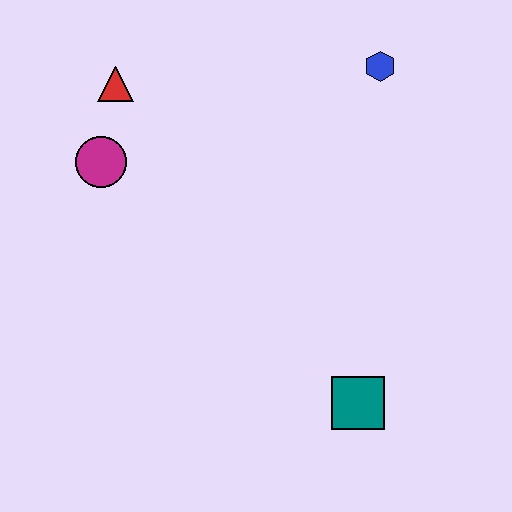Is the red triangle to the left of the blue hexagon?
Yes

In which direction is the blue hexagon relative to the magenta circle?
The blue hexagon is to the right of the magenta circle.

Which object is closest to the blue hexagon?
The red triangle is closest to the blue hexagon.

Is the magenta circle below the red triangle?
Yes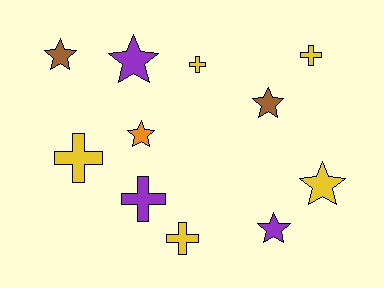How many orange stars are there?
There is 1 orange star.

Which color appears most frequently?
Yellow, with 5 objects.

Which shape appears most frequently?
Star, with 6 objects.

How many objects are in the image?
There are 11 objects.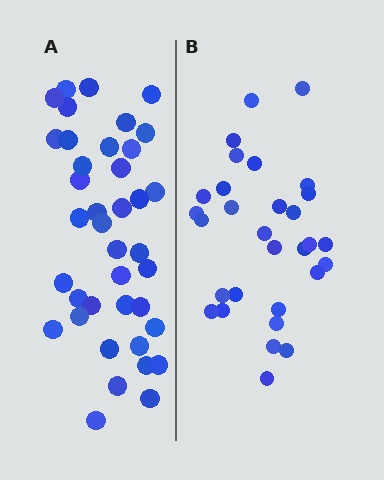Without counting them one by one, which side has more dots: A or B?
Region A (the left region) has more dots.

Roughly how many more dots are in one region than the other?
Region A has roughly 8 or so more dots than region B.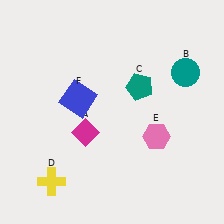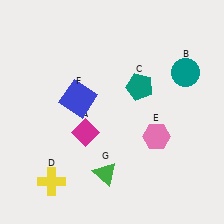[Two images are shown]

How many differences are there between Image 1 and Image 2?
There is 1 difference between the two images.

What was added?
A green triangle (G) was added in Image 2.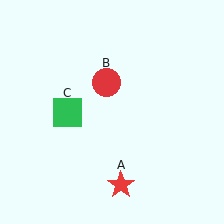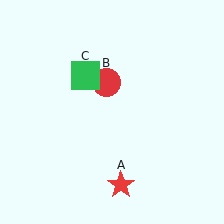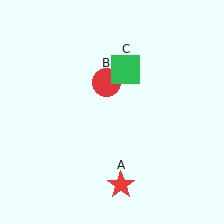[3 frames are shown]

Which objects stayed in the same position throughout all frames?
Red star (object A) and red circle (object B) remained stationary.